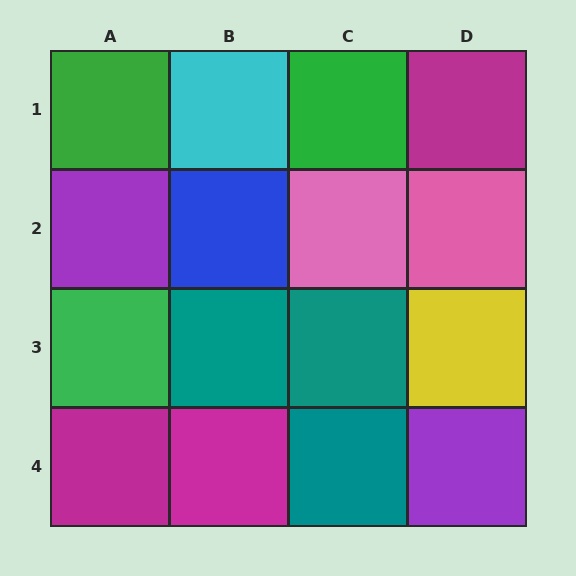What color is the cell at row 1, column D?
Magenta.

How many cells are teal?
3 cells are teal.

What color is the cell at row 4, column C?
Teal.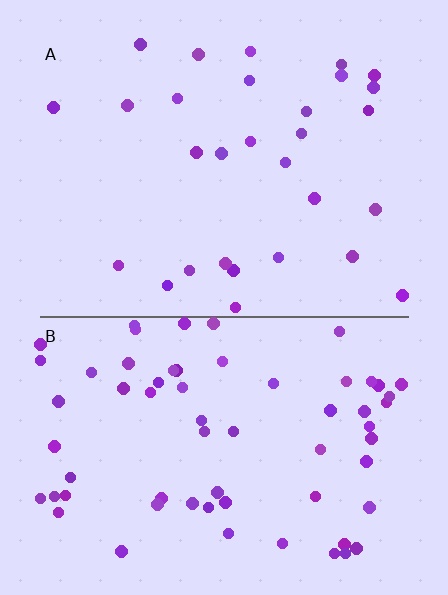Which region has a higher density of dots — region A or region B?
B (the bottom).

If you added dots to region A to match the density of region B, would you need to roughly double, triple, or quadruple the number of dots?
Approximately double.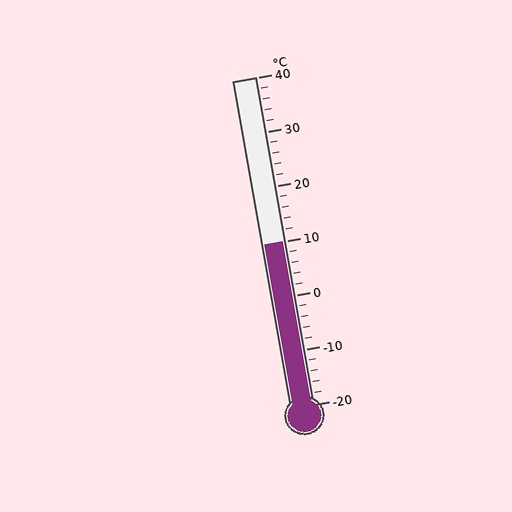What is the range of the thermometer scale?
The thermometer scale ranges from -20°C to 40°C.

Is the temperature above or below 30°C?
The temperature is below 30°C.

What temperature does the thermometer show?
The thermometer shows approximately 10°C.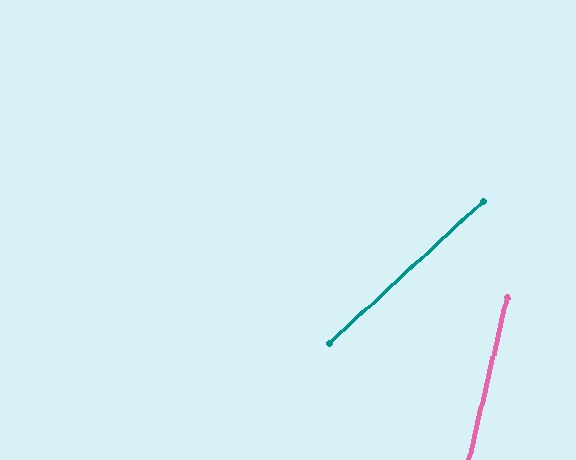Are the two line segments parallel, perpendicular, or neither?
Neither parallel nor perpendicular — they differ by about 34°.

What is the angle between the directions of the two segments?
Approximately 34 degrees.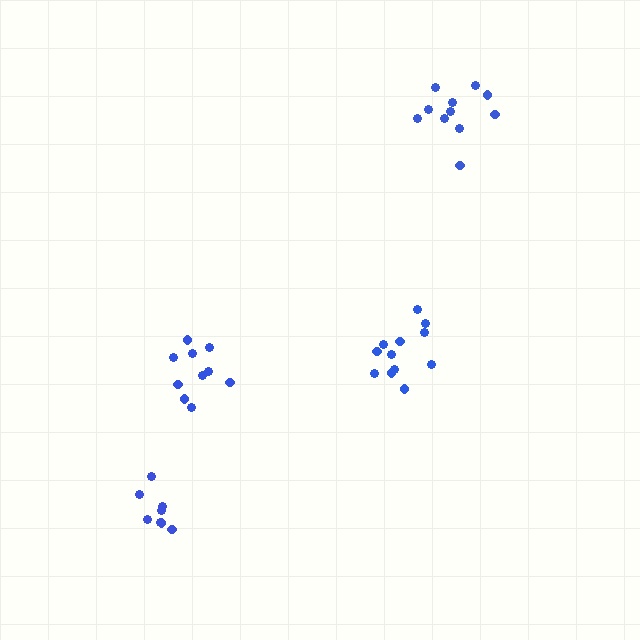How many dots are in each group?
Group 1: 11 dots, Group 2: 12 dots, Group 3: 10 dots, Group 4: 8 dots (41 total).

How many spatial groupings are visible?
There are 4 spatial groupings.